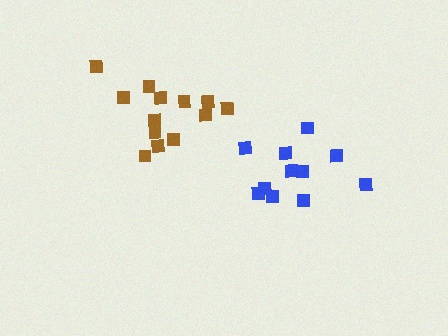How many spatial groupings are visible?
There are 2 spatial groupings.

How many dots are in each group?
Group 1: 13 dots, Group 2: 11 dots (24 total).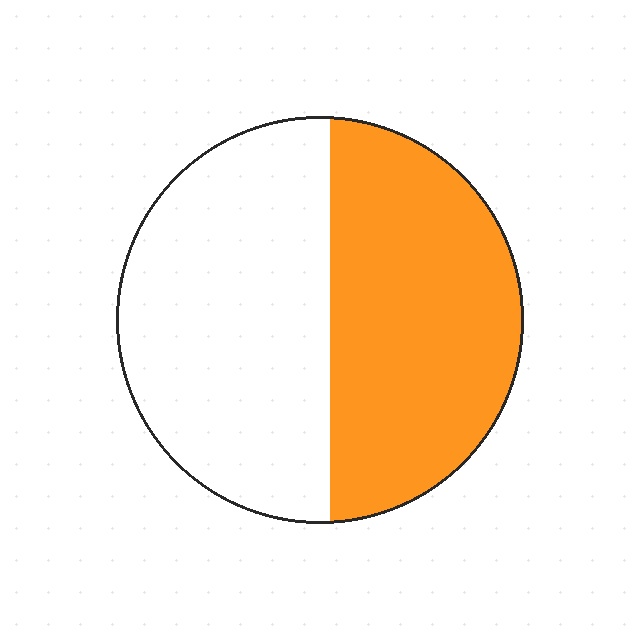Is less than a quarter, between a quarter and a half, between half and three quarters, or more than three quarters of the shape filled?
Between a quarter and a half.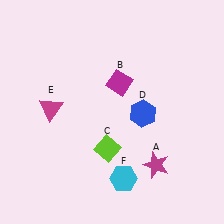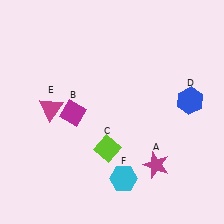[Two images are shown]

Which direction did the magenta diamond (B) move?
The magenta diamond (B) moved left.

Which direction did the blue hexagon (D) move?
The blue hexagon (D) moved right.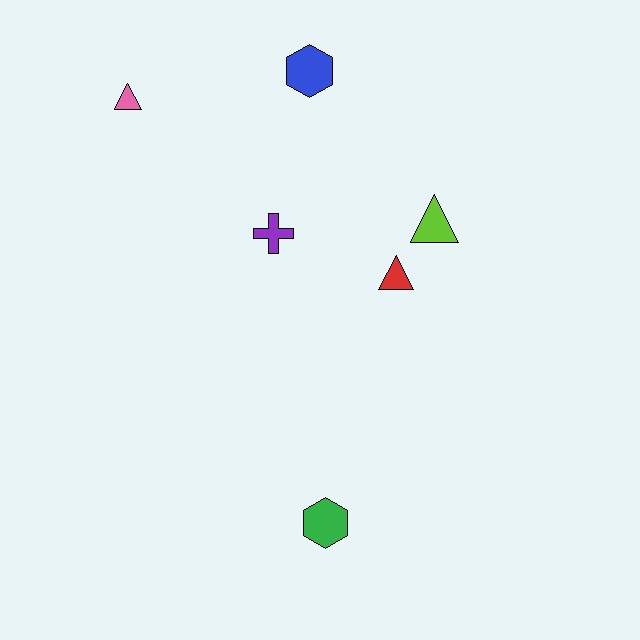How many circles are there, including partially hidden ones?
There are no circles.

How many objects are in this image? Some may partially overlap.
There are 6 objects.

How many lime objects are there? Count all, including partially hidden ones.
There is 1 lime object.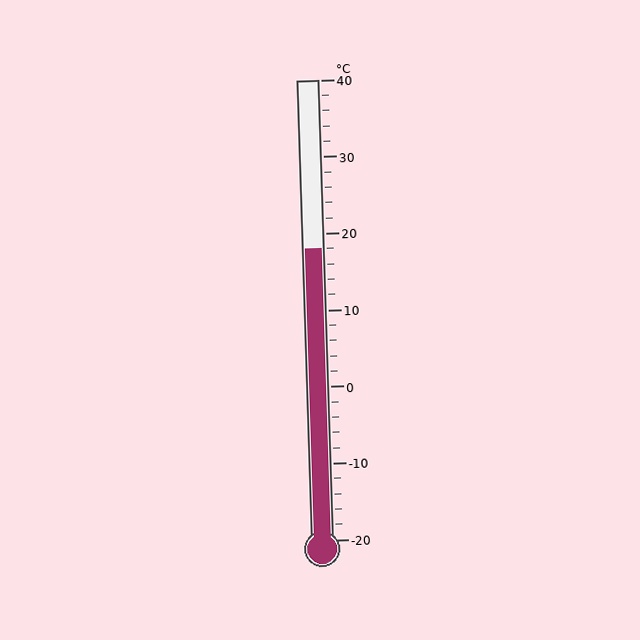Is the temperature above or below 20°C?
The temperature is below 20°C.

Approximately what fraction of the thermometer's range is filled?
The thermometer is filled to approximately 65% of its range.